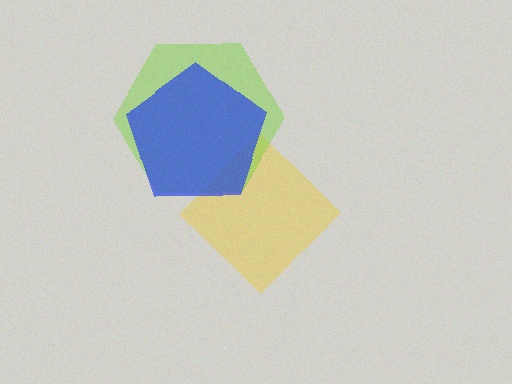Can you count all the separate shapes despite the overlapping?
Yes, there are 3 separate shapes.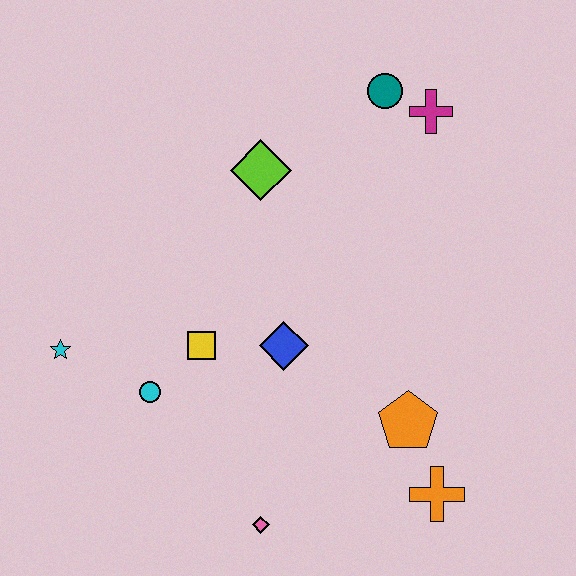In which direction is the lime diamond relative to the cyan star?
The lime diamond is to the right of the cyan star.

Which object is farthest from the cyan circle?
The magenta cross is farthest from the cyan circle.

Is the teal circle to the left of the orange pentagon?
Yes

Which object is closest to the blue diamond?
The yellow square is closest to the blue diamond.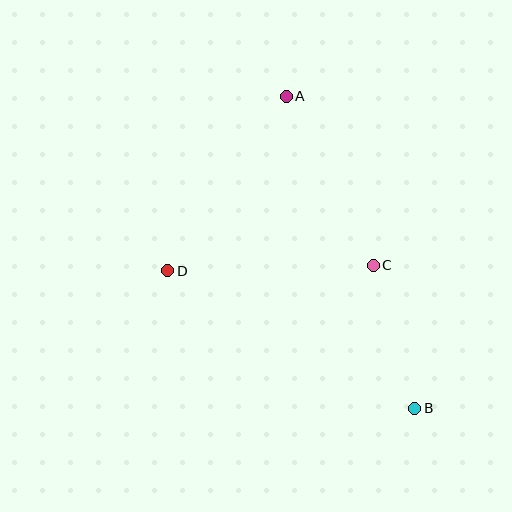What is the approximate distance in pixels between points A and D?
The distance between A and D is approximately 211 pixels.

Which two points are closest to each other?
Points B and C are closest to each other.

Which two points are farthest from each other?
Points A and B are farthest from each other.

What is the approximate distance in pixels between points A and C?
The distance between A and C is approximately 190 pixels.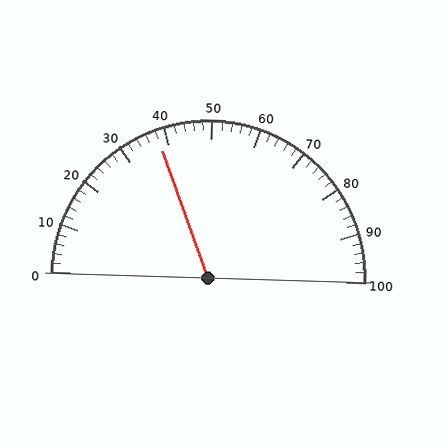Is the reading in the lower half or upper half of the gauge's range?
The reading is in the lower half of the range (0 to 100).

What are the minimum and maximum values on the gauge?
The gauge ranges from 0 to 100.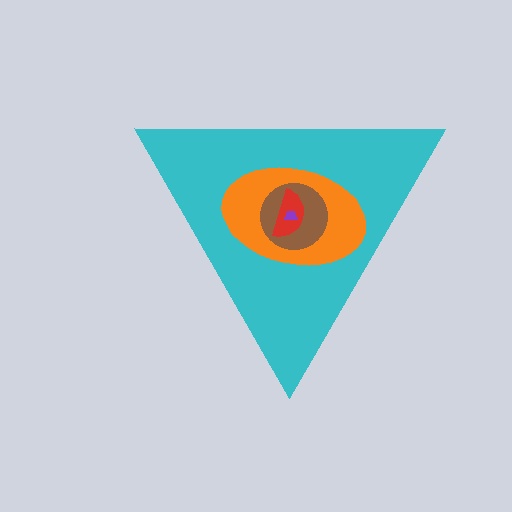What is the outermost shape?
The cyan triangle.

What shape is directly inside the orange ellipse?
The brown circle.